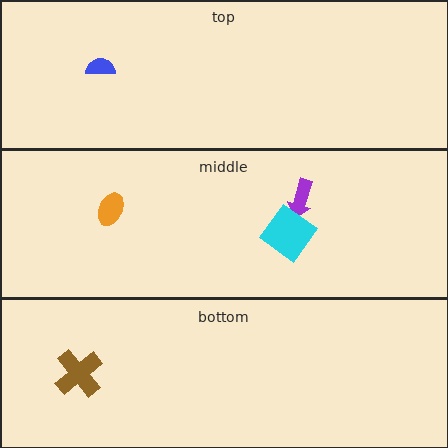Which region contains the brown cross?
The bottom region.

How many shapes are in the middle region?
3.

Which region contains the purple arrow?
The middle region.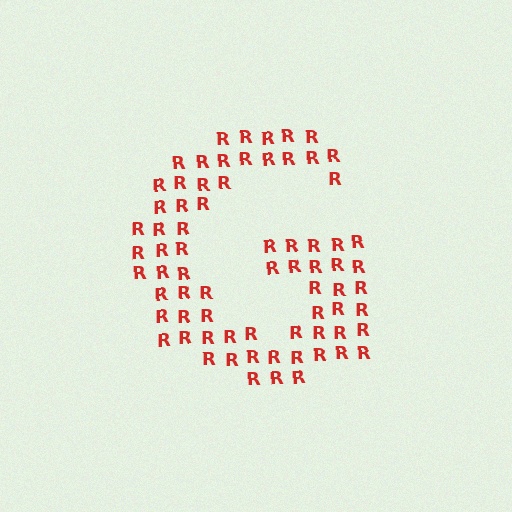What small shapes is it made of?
It is made of small letter R's.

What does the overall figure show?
The overall figure shows the letter G.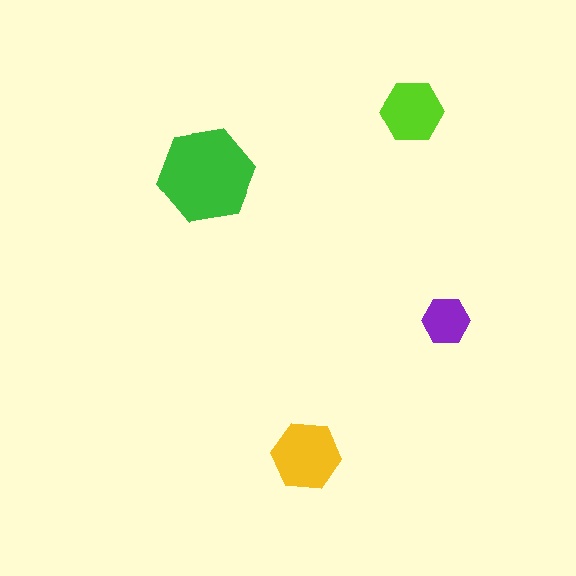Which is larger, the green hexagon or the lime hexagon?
The green one.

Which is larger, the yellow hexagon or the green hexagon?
The green one.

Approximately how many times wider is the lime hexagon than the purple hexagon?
About 1.5 times wider.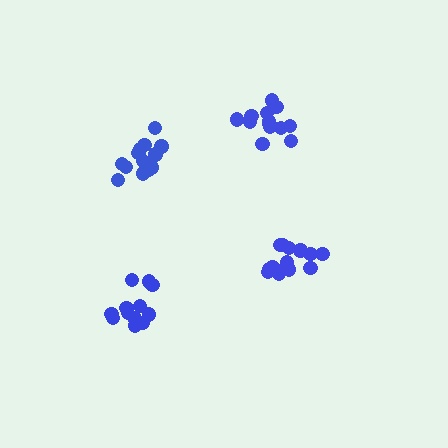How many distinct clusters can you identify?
There are 4 distinct clusters.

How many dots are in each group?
Group 1: 13 dots, Group 2: 13 dots, Group 3: 13 dots, Group 4: 14 dots (53 total).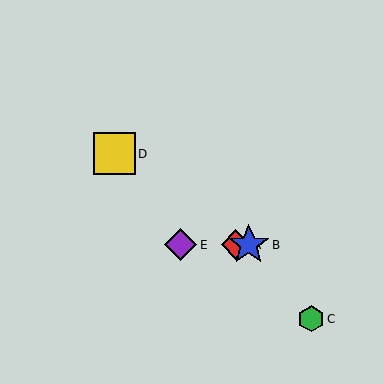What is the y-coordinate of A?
Object A is at y≈245.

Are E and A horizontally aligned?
Yes, both are at y≈245.